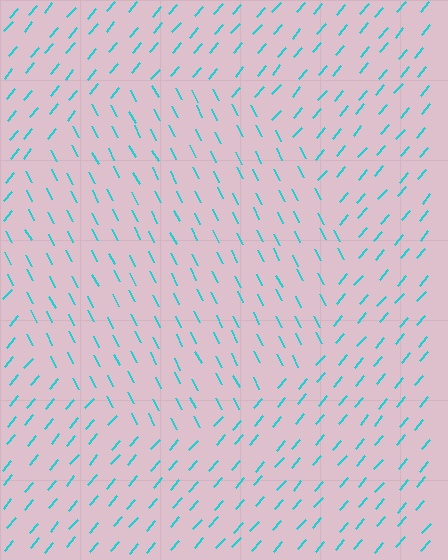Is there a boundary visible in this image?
Yes, there is a texture boundary formed by a change in line orientation.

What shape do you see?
I see a circle.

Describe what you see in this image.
The image is filled with small cyan line segments. A circle region in the image has lines oriented differently from the surrounding lines, creating a visible texture boundary.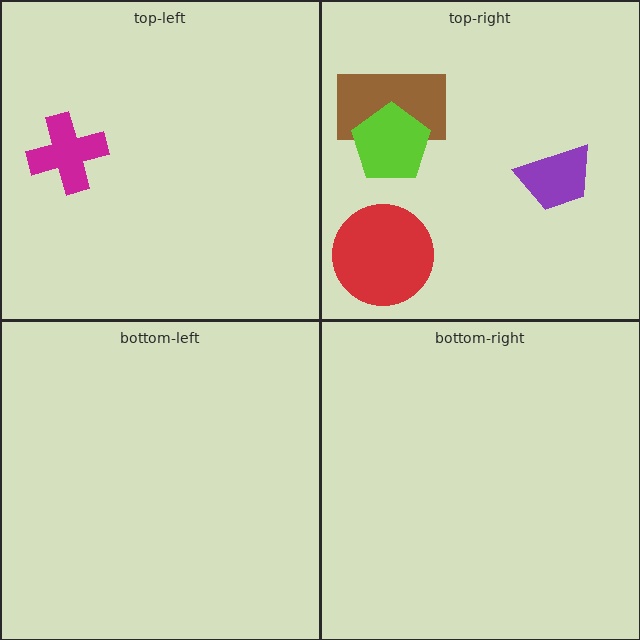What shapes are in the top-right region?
The brown rectangle, the purple trapezoid, the red circle, the lime pentagon.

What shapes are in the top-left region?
The magenta cross.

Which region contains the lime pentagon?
The top-right region.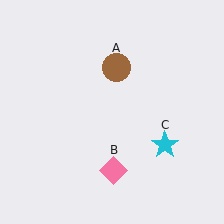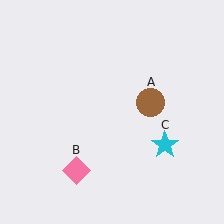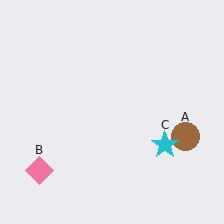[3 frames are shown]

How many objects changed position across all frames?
2 objects changed position: brown circle (object A), pink diamond (object B).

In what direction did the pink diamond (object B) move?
The pink diamond (object B) moved left.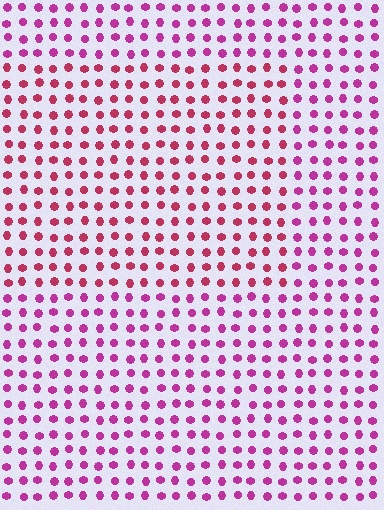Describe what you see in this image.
The image is filled with small magenta elements in a uniform arrangement. A rectangle-shaped region is visible where the elements are tinted to a slightly different hue, forming a subtle color boundary.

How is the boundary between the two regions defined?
The boundary is defined purely by a slight shift in hue (about 27 degrees). Spacing, size, and orientation are identical on both sides.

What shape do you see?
I see a rectangle.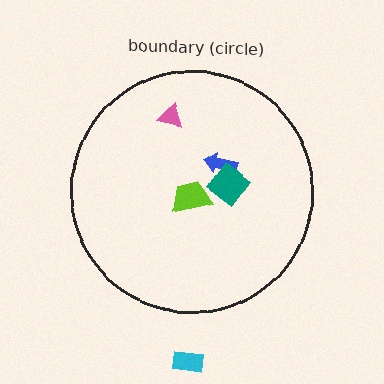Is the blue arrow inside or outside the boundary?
Inside.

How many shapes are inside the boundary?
4 inside, 1 outside.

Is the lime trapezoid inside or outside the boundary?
Inside.